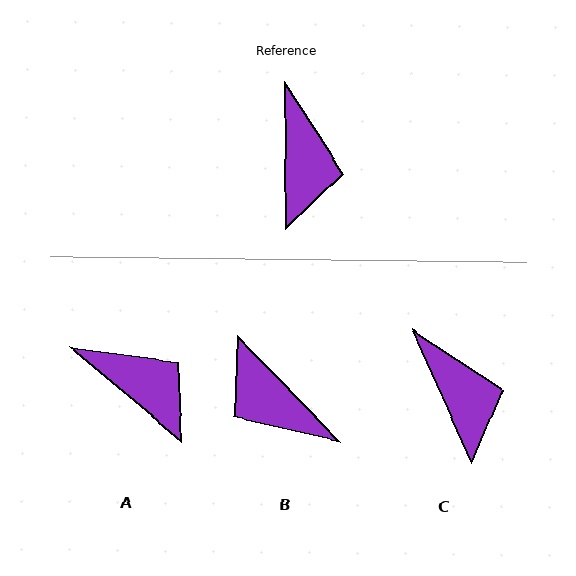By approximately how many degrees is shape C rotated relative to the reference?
Approximately 24 degrees counter-clockwise.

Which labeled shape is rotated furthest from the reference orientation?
B, about 136 degrees away.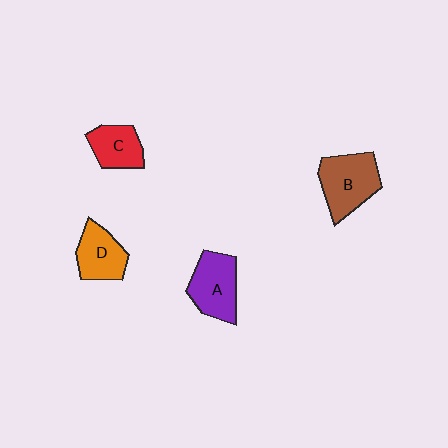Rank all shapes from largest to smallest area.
From largest to smallest: B (brown), A (purple), D (orange), C (red).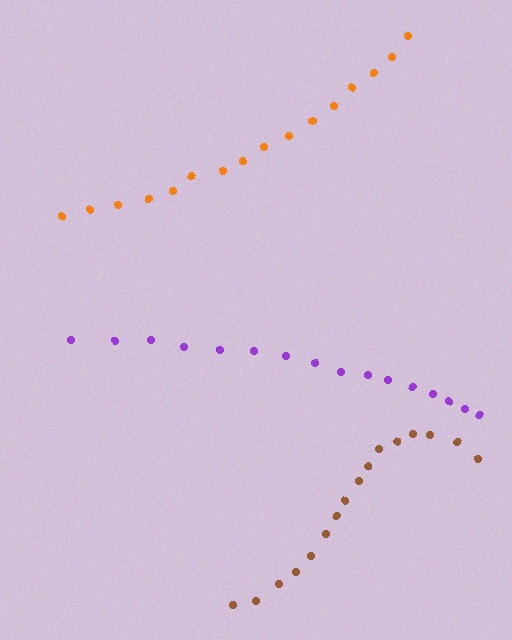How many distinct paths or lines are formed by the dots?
There are 3 distinct paths.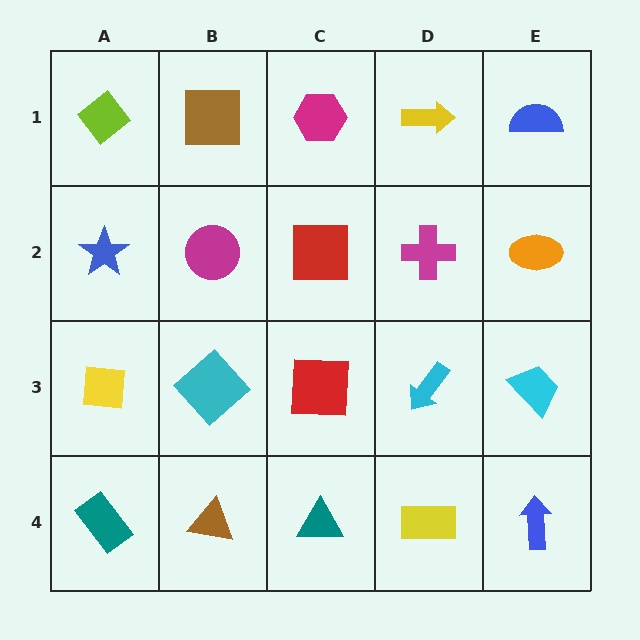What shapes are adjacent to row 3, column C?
A red square (row 2, column C), a teal triangle (row 4, column C), a cyan diamond (row 3, column B), a cyan arrow (row 3, column D).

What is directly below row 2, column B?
A cyan diamond.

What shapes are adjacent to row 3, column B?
A magenta circle (row 2, column B), a brown triangle (row 4, column B), a yellow square (row 3, column A), a red square (row 3, column C).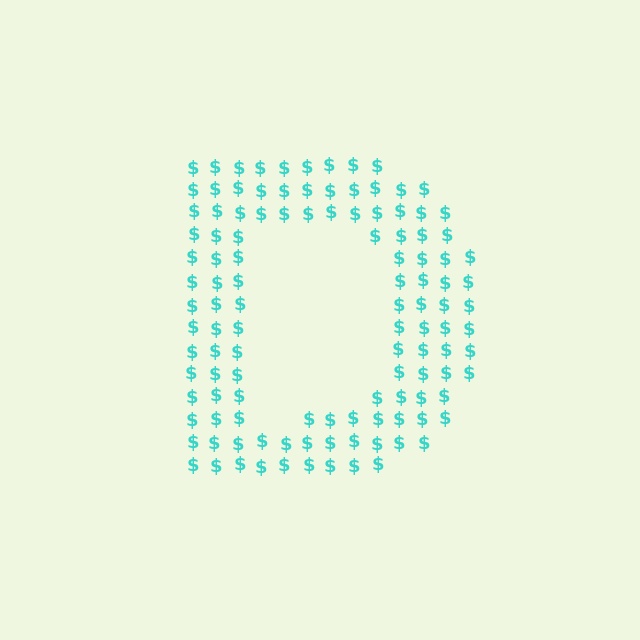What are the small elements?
The small elements are dollar signs.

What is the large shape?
The large shape is the letter D.